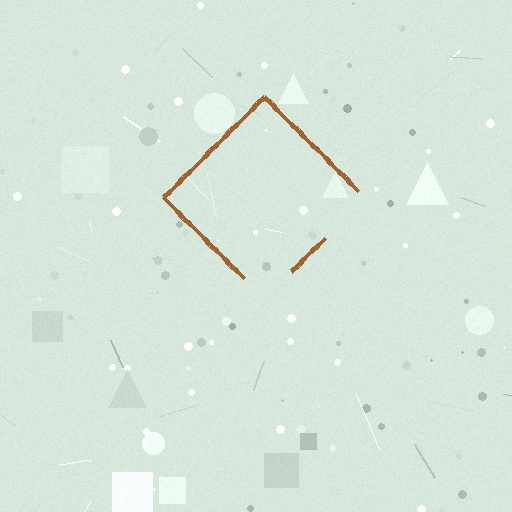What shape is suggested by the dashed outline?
The dashed outline suggests a diamond.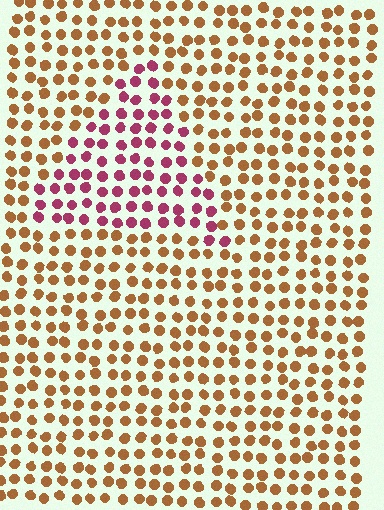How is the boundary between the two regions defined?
The boundary is defined purely by a slight shift in hue (about 53 degrees). Spacing, size, and orientation are identical on both sides.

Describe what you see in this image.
The image is filled with small brown elements in a uniform arrangement. A triangle-shaped region is visible where the elements are tinted to a slightly different hue, forming a subtle color boundary.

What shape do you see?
I see a triangle.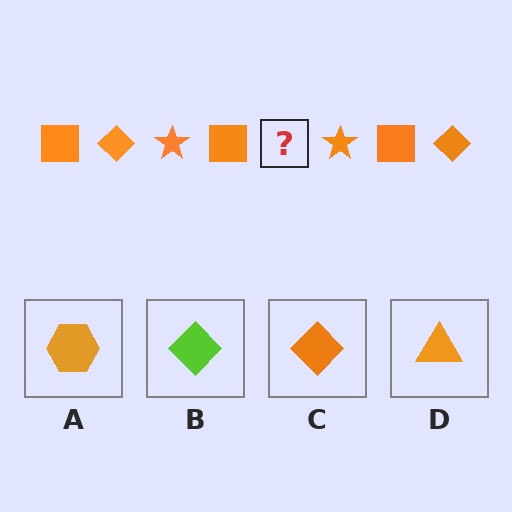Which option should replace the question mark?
Option C.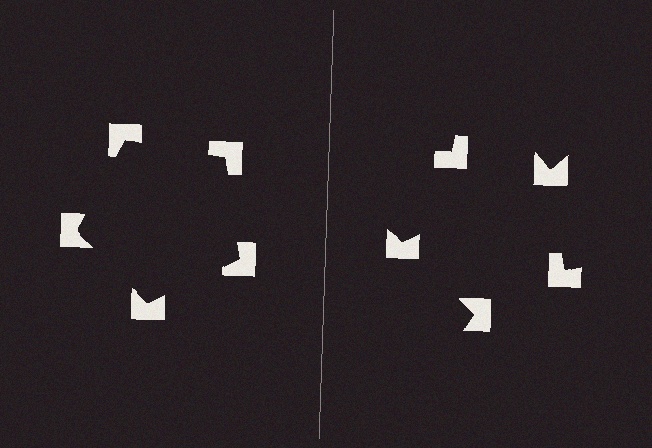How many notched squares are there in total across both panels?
10 — 5 on each side.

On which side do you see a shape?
An illusory pentagon appears on the left side. On the right side the wedge cuts are rotated, so no coherent shape forms.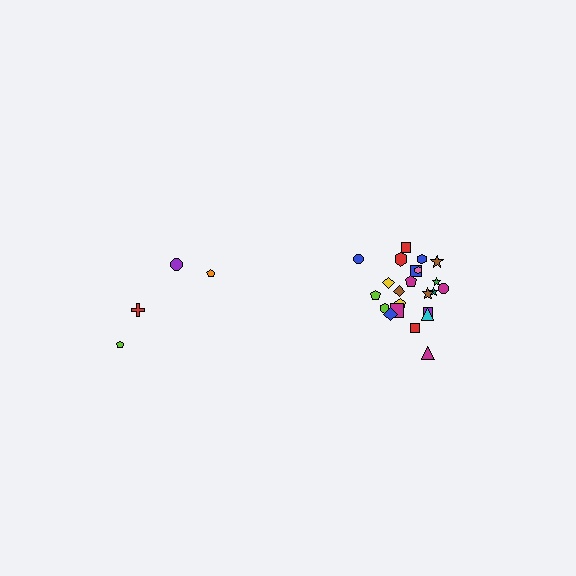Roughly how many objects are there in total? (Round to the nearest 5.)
Roughly 30 objects in total.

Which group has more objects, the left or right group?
The right group.